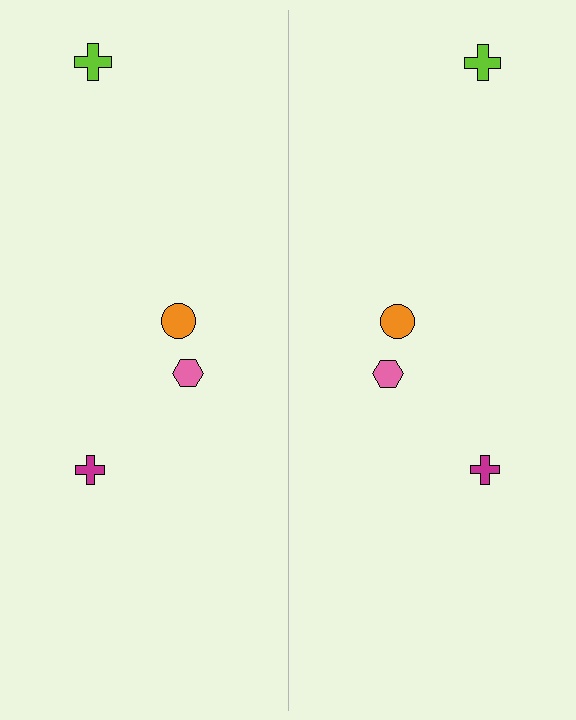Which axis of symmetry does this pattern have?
The pattern has a vertical axis of symmetry running through the center of the image.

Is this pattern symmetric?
Yes, this pattern has bilateral (reflection) symmetry.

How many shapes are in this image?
There are 8 shapes in this image.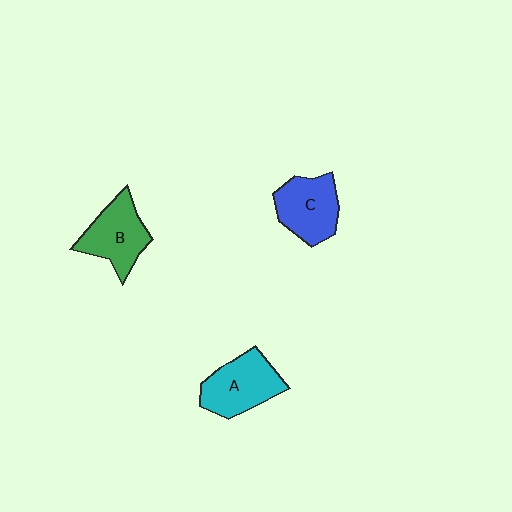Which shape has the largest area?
Shape A (cyan).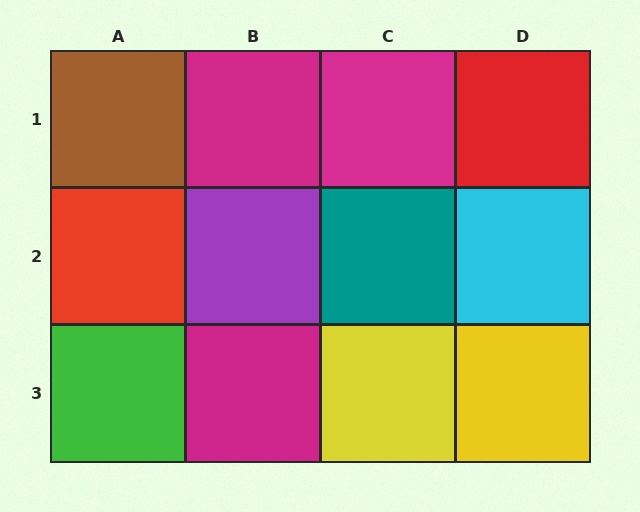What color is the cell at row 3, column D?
Yellow.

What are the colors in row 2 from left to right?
Red, purple, teal, cyan.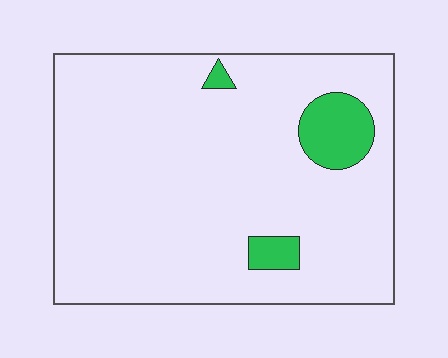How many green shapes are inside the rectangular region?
3.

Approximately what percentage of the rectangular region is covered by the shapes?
Approximately 10%.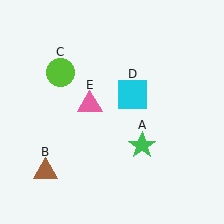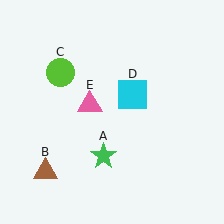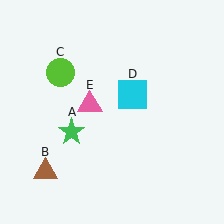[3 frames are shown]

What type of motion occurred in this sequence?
The green star (object A) rotated clockwise around the center of the scene.